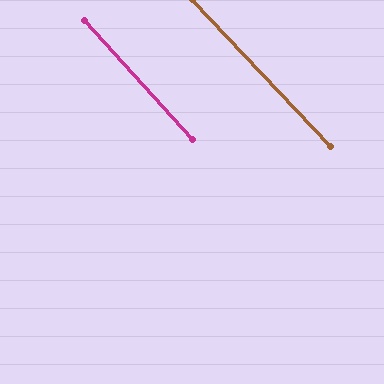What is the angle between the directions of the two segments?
Approximately 1 degree.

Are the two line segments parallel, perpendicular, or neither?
Parallel — their directions differ by only 1.0°.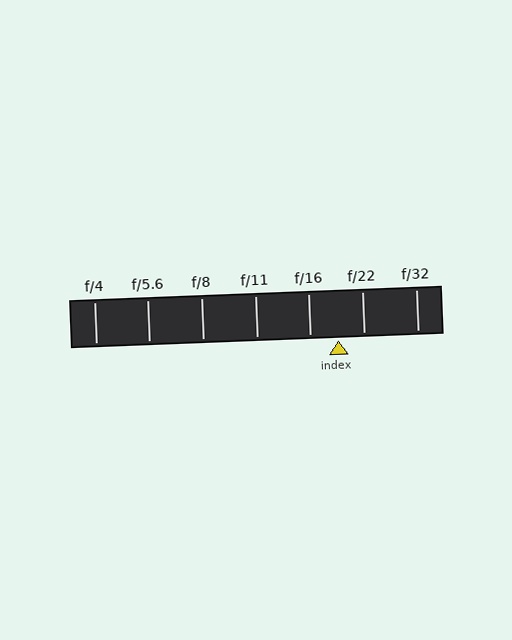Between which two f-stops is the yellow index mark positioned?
The index mark is between f/16 and f/22.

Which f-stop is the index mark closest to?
The index mark is closest to f/22.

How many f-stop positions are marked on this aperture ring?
There are 7 f-stop positions marked.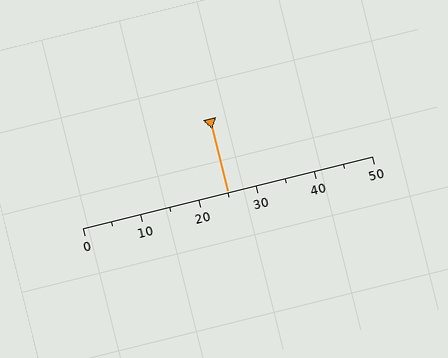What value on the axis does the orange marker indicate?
The marker indicates approximately 25.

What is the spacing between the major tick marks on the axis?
The major ticks are spaced 10 apart.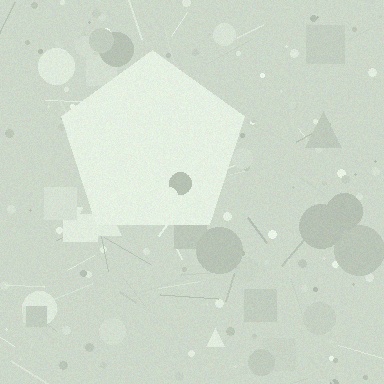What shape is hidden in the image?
A pentagon is hidden in the image.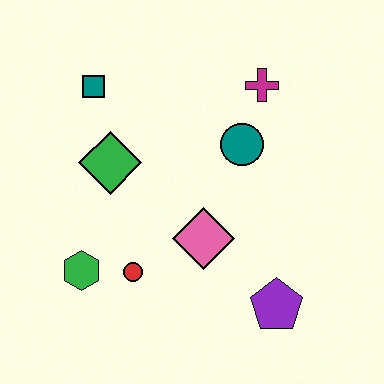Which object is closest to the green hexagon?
The red circle is closest to the green hexagon.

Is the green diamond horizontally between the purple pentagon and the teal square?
Yes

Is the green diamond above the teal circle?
No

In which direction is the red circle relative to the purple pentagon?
The red circle is to the left of the purple pentagon.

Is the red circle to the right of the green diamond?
Yes